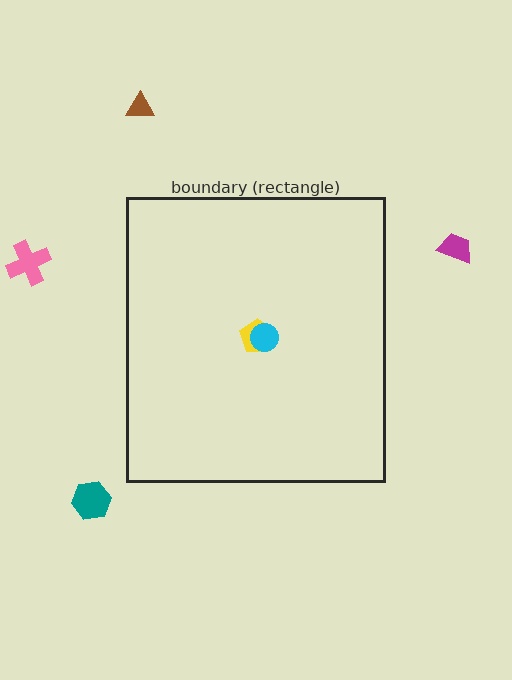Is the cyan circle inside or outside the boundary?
Inside.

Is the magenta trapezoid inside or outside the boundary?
Outside.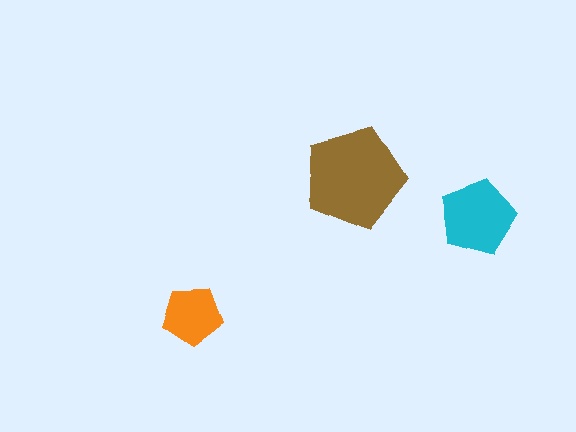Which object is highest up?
The brown pentagon is topmost.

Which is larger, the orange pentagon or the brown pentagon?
The brown one.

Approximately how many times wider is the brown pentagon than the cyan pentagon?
About 1.5 times wider.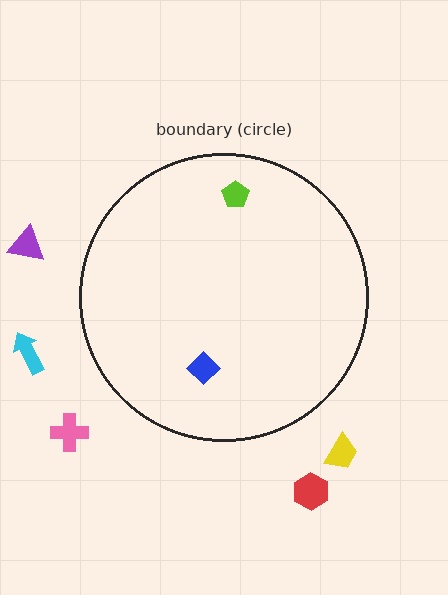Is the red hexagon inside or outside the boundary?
Outside.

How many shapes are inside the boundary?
2 inside, 5 outside.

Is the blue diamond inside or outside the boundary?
Inside.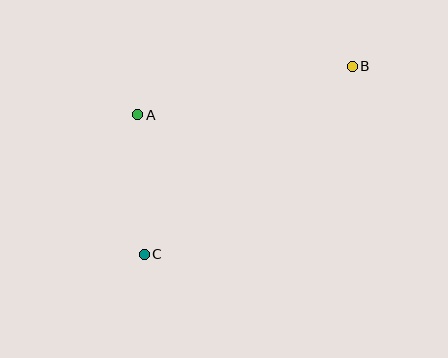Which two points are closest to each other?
Points A and C are closest to each other.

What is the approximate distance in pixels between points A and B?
The distance between A and B is approximately 220 pixels.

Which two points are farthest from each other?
Points B and C are farthest from each other.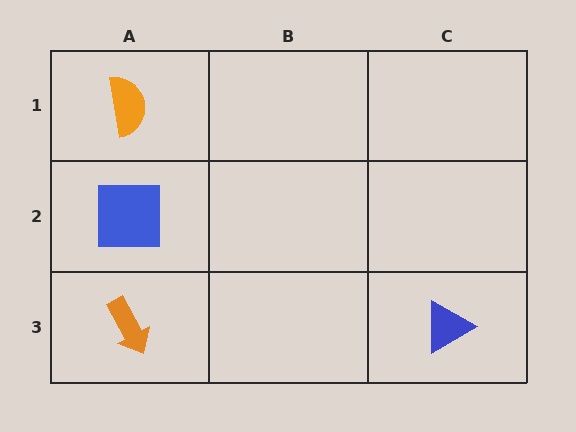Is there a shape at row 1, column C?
No, that cell is empty.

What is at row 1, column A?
An orange semicircle.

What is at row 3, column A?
An orange arrow.